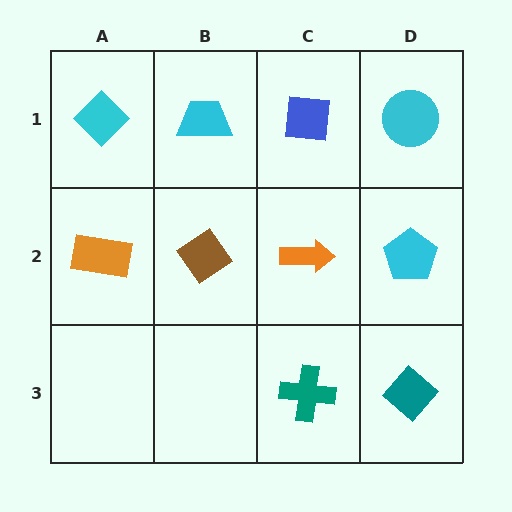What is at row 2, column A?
An orange rectangle.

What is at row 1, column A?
A cyan diamond.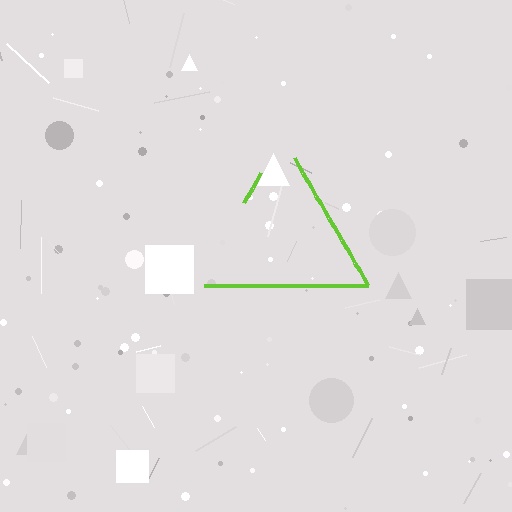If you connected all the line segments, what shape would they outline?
They would outline a triangle.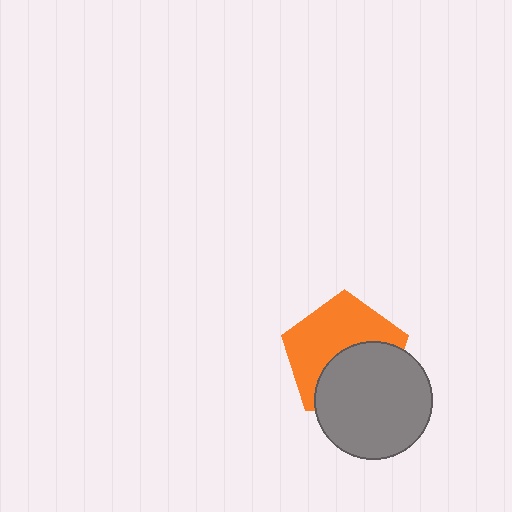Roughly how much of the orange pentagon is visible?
About half of it is visible (roughly 55%).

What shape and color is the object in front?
The object in front is a gray circle.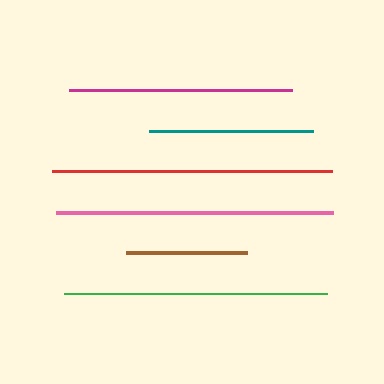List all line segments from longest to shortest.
From longest to shortest: red, pink, green, magenta, teal, brown.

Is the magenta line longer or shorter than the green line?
The green line is longer than the magenta line.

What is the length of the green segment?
The green segment is approximately 263 pixels long.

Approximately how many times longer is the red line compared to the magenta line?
The red line is approximately 1.3 times the length of the magenta line.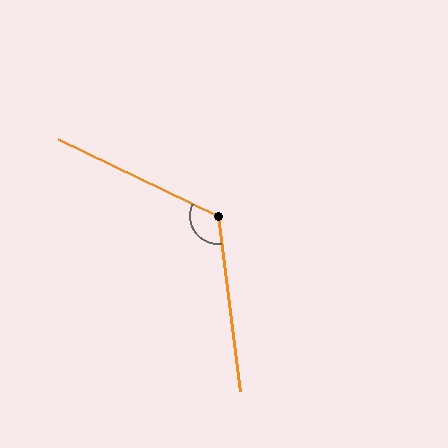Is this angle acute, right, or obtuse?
It is obtuse.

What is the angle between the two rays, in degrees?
Approximately 123 degrees.